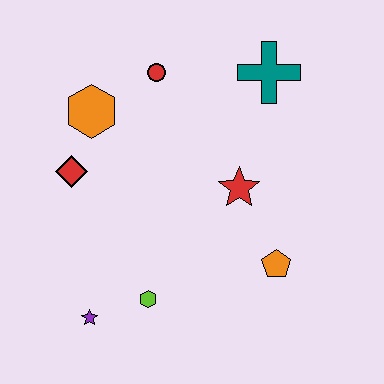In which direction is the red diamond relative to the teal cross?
The red diamond is to the left of the teal cross.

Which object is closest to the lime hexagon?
The purple star is closest to the lime hexagon.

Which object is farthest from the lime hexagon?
The teal cross is farthest from the lime hexagon.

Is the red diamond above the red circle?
No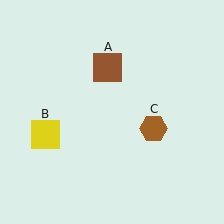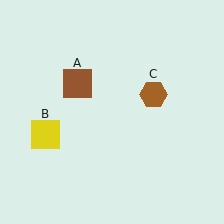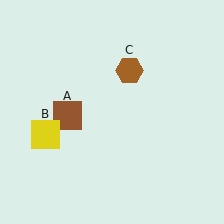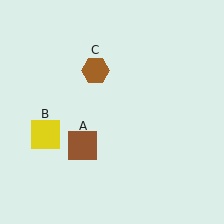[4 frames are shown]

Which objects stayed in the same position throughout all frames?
Yellow square (object B) remained stationary.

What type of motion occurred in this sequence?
The brown square (object A), brown hexagon (object C) rotated counterclockwise around the center of the scene.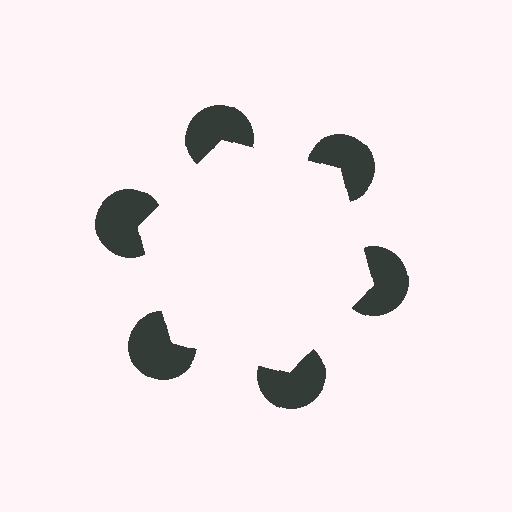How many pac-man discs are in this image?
There are 6 — one at each vertex of the illusory hexagon.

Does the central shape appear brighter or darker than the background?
It typically appears slightly brighter than the background, even though no actual brightness change is drawn.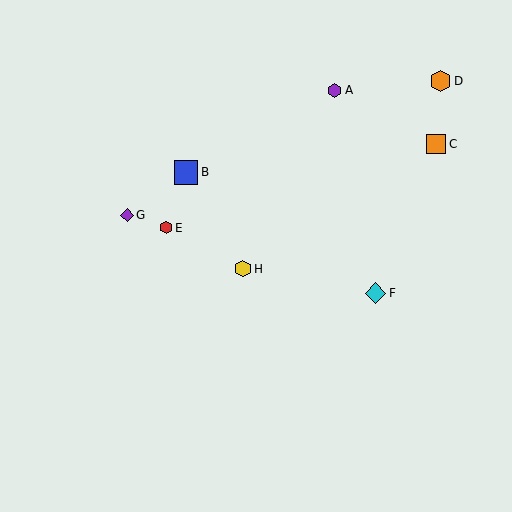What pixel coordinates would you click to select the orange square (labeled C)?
Click at (436, 144) to select the orange square C.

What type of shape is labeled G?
Shape G is a purple diamond.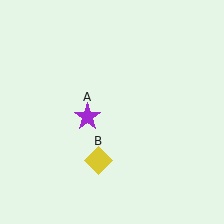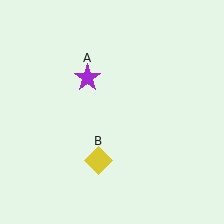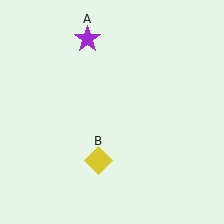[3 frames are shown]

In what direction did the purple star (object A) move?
The purple star (object A) moved up.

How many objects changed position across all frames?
1 object changed position: purple star (object A).